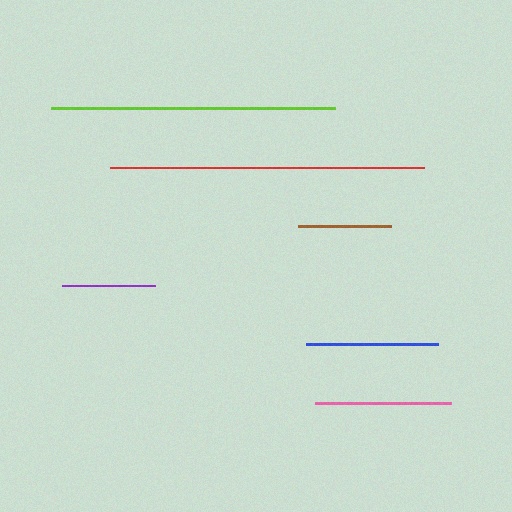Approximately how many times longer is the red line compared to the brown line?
The red line is approximately 3.3 times the length of the brown line.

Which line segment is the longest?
The red line is the longest at approximately 314 pixels.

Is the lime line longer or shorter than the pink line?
The lime line is longer than the pink line.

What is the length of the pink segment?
The pink segment is approximately 135 pixels long.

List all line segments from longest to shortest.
From longest to shortest: red, lime, pink, blue, brown, purple.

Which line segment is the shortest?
The purple line is the shortest at approximately 93 pixels.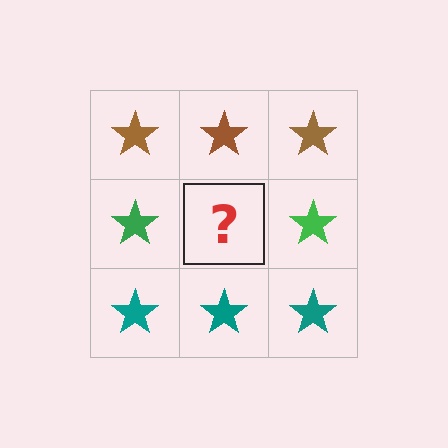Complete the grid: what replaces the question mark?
The question mark should be replaced with a green star.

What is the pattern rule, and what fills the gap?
The rule is that each row has a consistent color. The gap should be filled with a green star.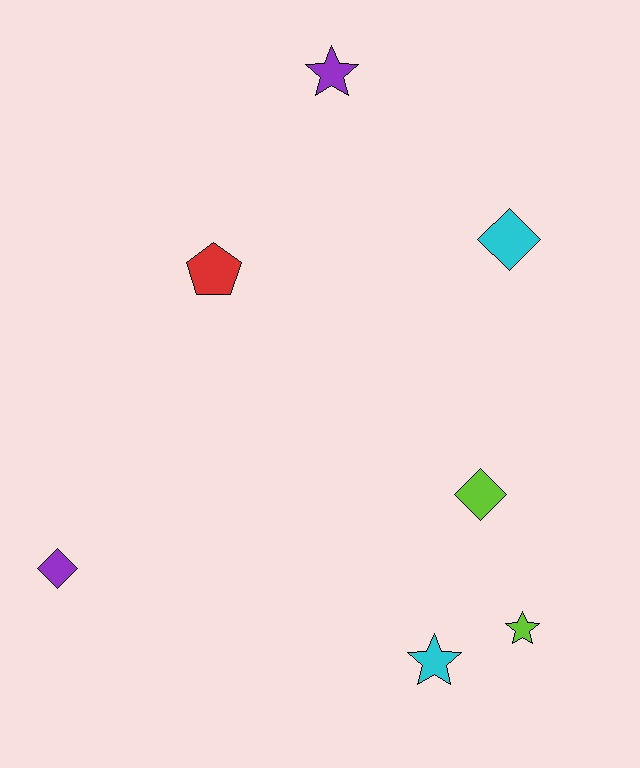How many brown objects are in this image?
There are no brown objects.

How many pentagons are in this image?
There is 1 pentagon.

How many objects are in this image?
There are 7 objects.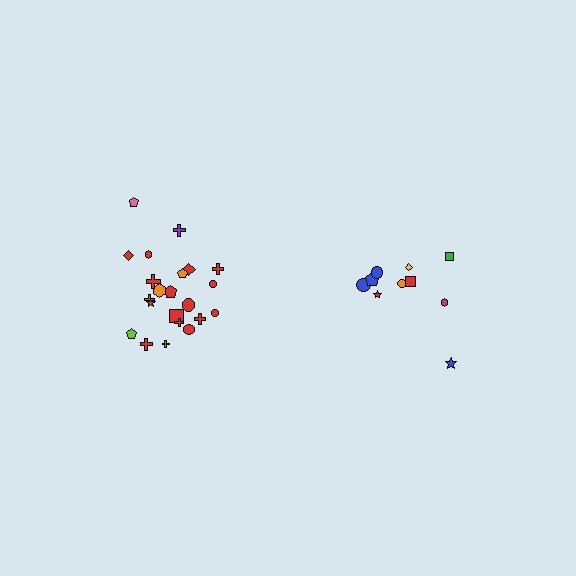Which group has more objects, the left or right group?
The left group.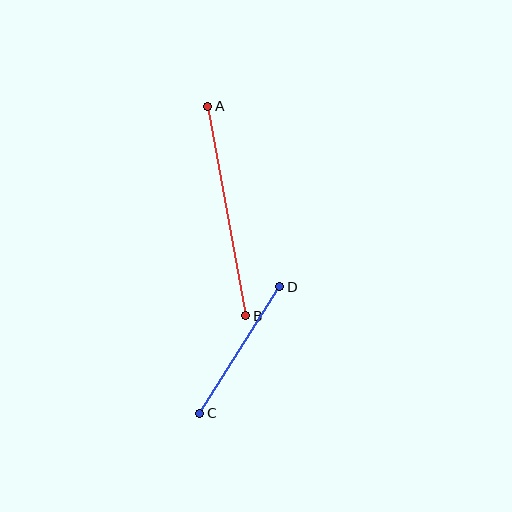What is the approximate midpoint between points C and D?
The midpoint is at approximately (240, 350) pixels.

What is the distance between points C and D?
The distance is approximately 150 pixels.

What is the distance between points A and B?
The distance is approximately 213 pixels.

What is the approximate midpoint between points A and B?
The midpoint is at approximately (227, 211) pixels.